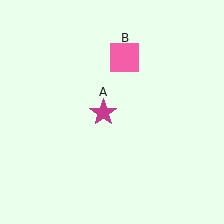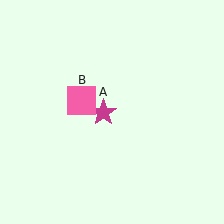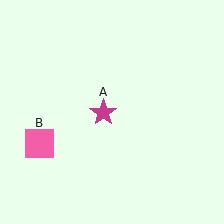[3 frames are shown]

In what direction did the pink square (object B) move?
The pink square (object B) moved down and to the left.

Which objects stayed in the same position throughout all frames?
Magenta star (object A) remained stationary.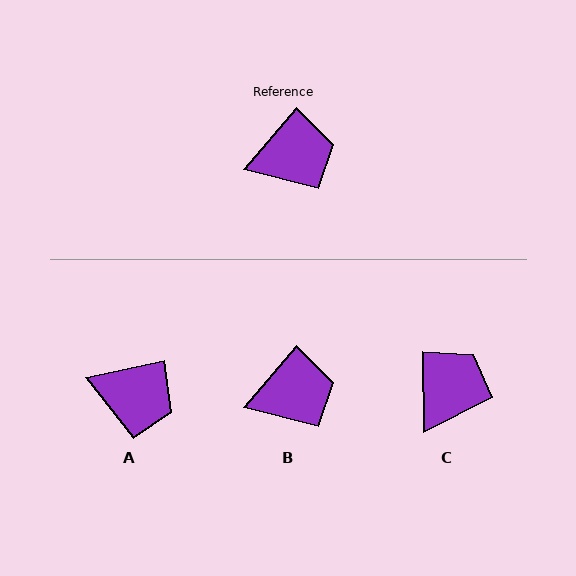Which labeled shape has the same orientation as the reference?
B.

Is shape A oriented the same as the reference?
No, it is off by about 37 degrees.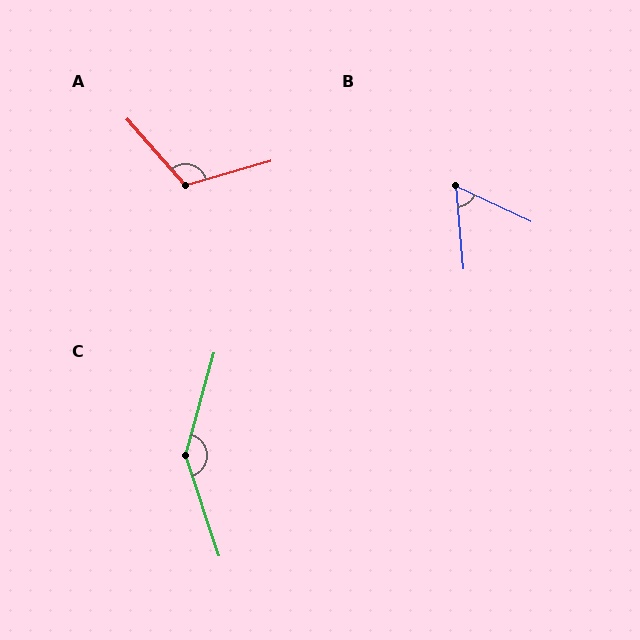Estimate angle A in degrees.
Approximately 115 degrees.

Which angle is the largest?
C, at approximately 146 degrees.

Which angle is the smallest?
B, at approximately 60 degrees.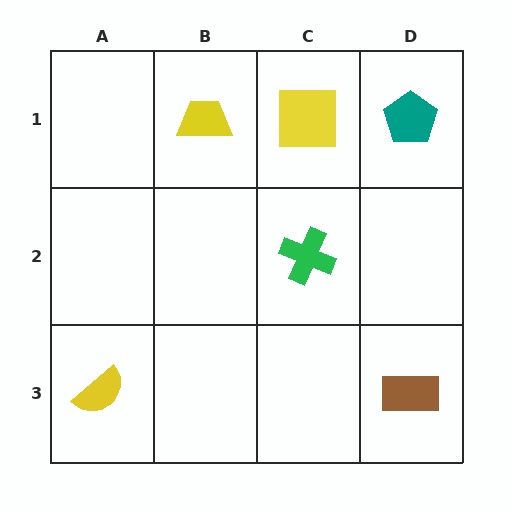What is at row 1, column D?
A teal pentagon.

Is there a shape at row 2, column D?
No, that cell is empty.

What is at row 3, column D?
A brown rectangle.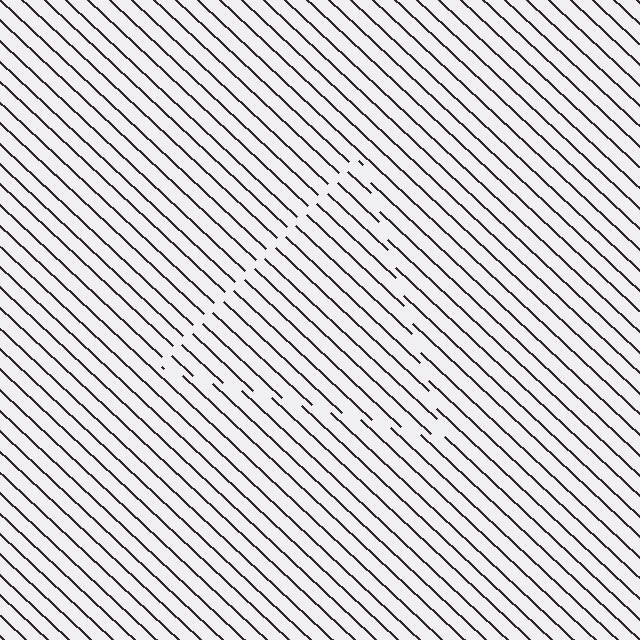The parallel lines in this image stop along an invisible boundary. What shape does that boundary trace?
An illusory triangle. The interior of the shape contains the same grating, shifted by half a period — the contour is defined by the phase discontinuity where line-ends from the inner and outer gratings abut.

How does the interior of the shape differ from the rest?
The interior of the shape contains the same grating, shifted by half a period — the contour is defined by the phase discontinuity where line-ends from the inner and outer gratings abut.